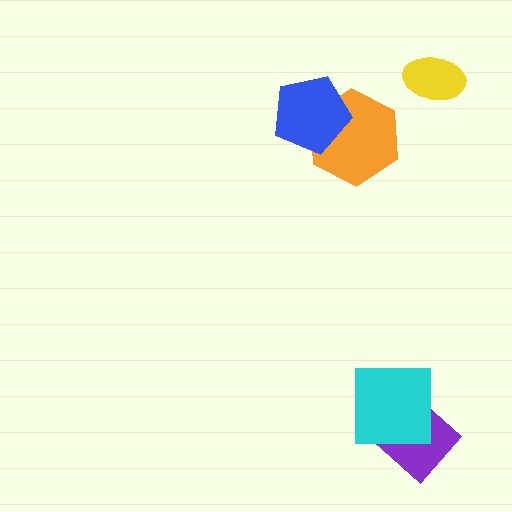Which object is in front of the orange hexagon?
The blue pentagon is in front of the orange hexagon.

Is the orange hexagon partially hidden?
Yes, it is partially covered by another shape.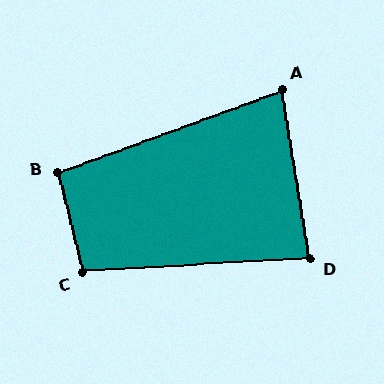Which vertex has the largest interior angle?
C, at approximately 101 degrees.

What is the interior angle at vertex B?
Approximately 96 degrees (obtuse).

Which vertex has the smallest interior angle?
A, at approximately 79 degrees.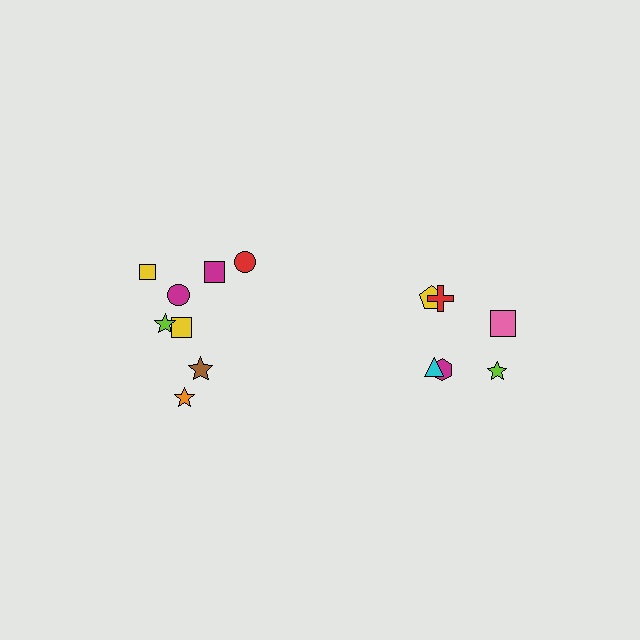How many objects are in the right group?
There are 6 objects.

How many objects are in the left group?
There are 8 objects.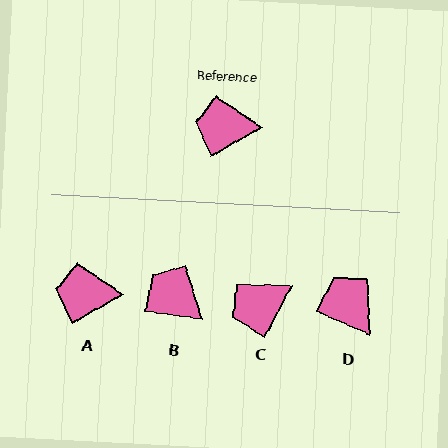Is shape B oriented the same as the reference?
No, it is off by about 37 degrees.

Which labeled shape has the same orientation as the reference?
A.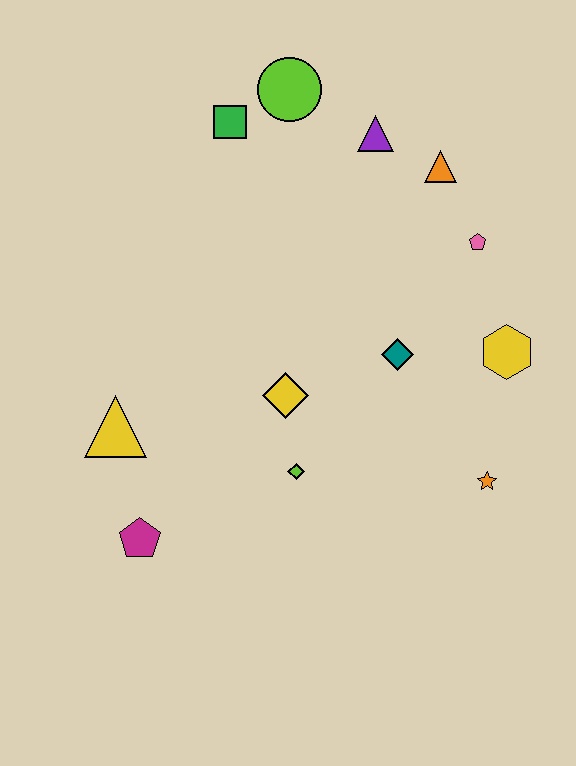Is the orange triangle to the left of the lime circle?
No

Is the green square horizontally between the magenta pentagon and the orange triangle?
Yes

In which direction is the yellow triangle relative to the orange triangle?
The yellow triangle is to the left of the orange triangle.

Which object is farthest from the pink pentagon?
The magenta pentagon is farthest from the pink pentagon.